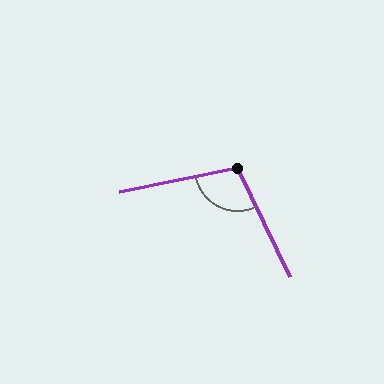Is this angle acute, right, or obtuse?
It is obtuse.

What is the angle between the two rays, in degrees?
Approximately 104 degrees.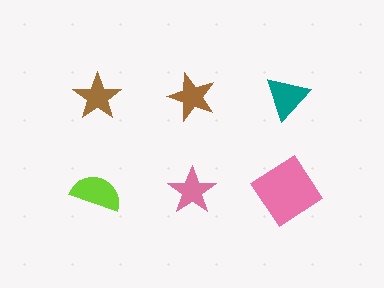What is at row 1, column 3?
A teal triangle.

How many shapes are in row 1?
3 shapes.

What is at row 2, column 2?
A pink star.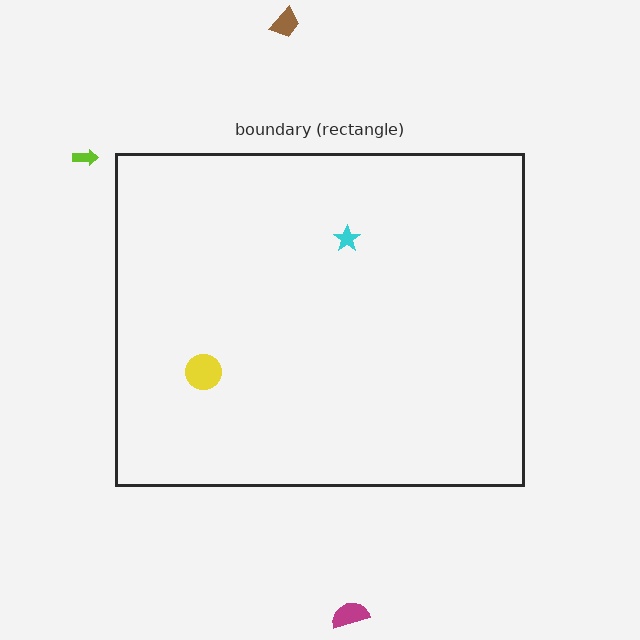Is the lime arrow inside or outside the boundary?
Outside.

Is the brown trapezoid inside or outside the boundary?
Outside.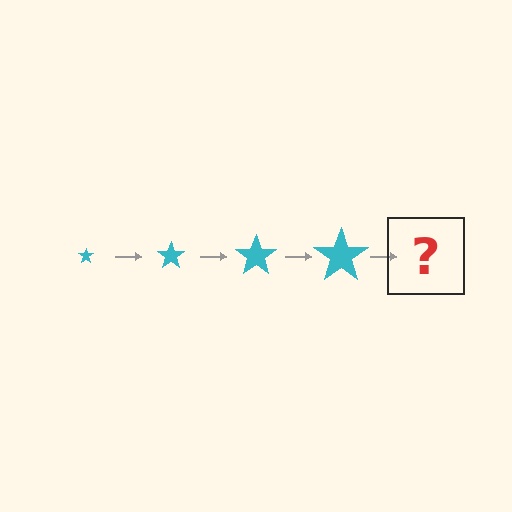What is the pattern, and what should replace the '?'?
The pattern is that the star gets progressively larger each step. The '?' should be a cyan star, larger than the previous one.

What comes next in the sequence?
The next element should be a cyan star, larger than the previous one.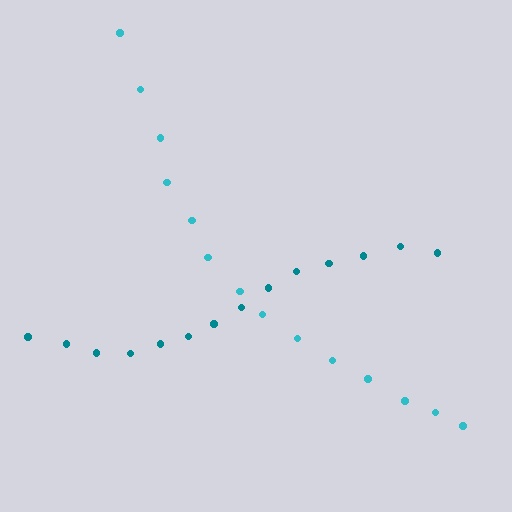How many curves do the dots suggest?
There are 2 distinct paths.